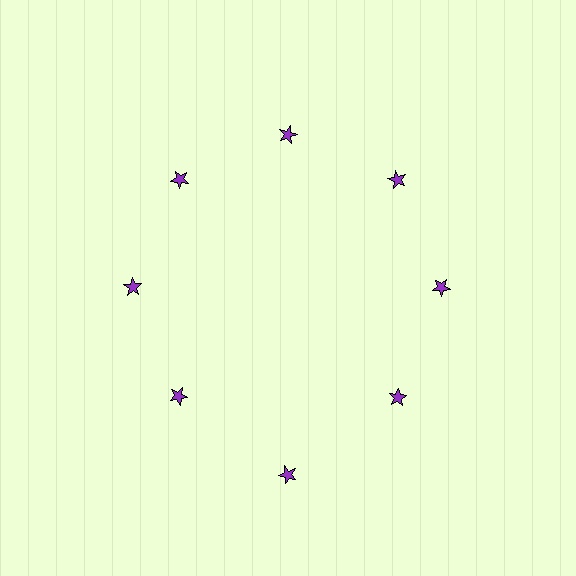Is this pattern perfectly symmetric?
No. The 8 purple stars are arranged in a ring, but one element near the 6 o'clock position is pushed outward from the center, breaking the 8-fold rotational symmetry.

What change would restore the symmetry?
The symmetry would be restored by moving it inward, back onto the ring so that all 8 stars sit at equal angles and equal distance from the center.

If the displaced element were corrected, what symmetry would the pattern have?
It would have 8-fold rotational symmetry — the pattern would map onto itself every 45 degrees.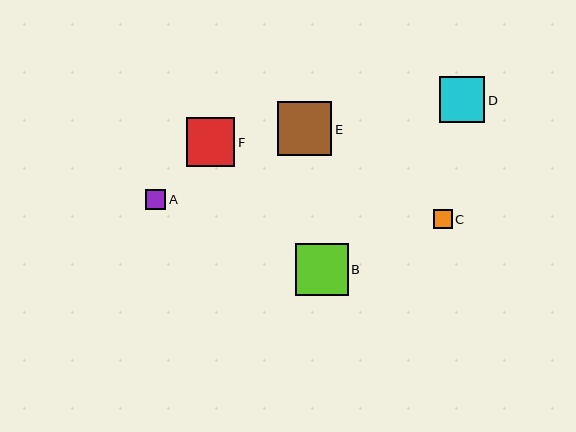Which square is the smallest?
Square C is the smallest with a size of approximately 19 pixels.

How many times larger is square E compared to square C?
Square E is approximately 2.9 times the size of square C.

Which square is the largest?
Square E is the largest with a size of approximately 54 pixels.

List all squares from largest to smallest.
From largest to smallest: E, B, F, D, A, C.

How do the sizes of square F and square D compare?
Square F and square D are approximately the same size.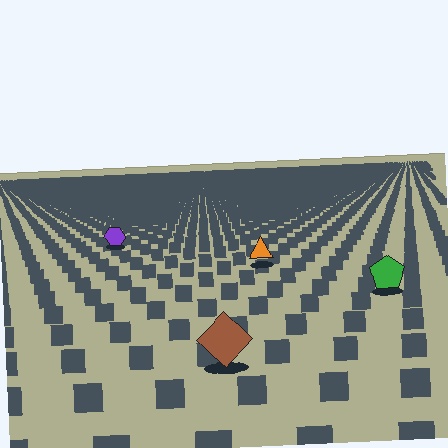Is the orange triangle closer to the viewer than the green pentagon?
No. The green pentagon is closer — you can tell from the texture gradient: the ground texture is coarser near it.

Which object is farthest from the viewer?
The purple hexagon is farthest from the viewer. It appears smaller and the ground texture around it is denser.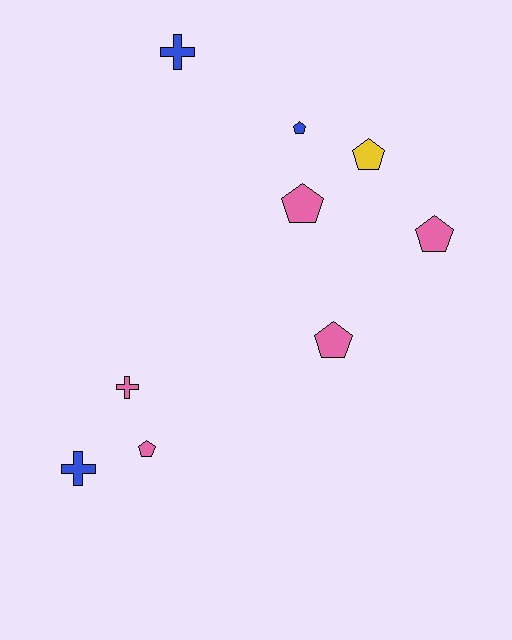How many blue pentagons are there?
There is 1 blue pentagon.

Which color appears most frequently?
Pink, with 5 objects.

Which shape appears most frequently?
Pentagon, with 6 objects.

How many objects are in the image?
There are 9 objects.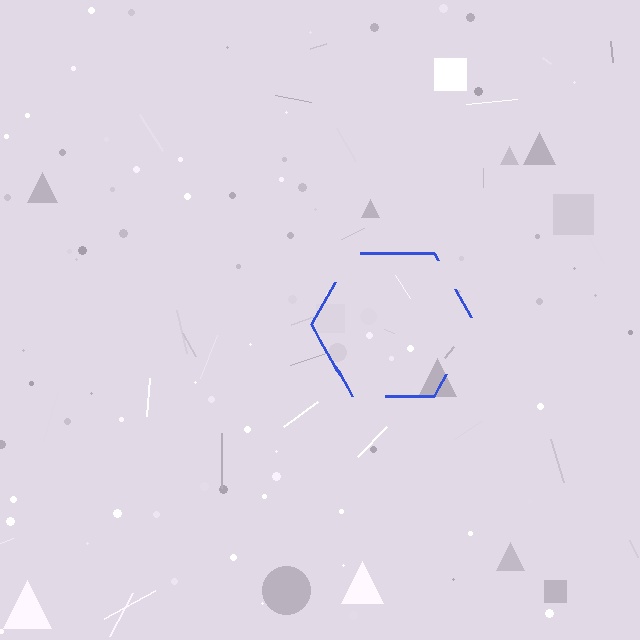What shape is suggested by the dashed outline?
The dashed outline suggests a hexagon.